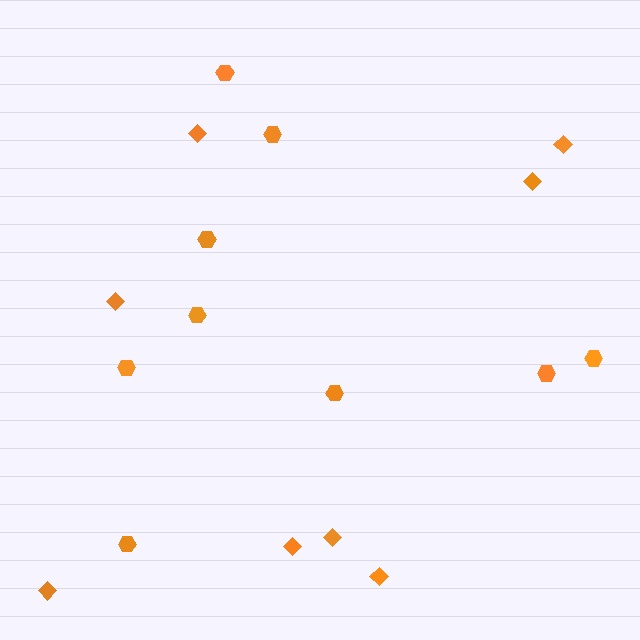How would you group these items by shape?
There are 2 groups: one group of hexagons (9) and one group of diamonds (8).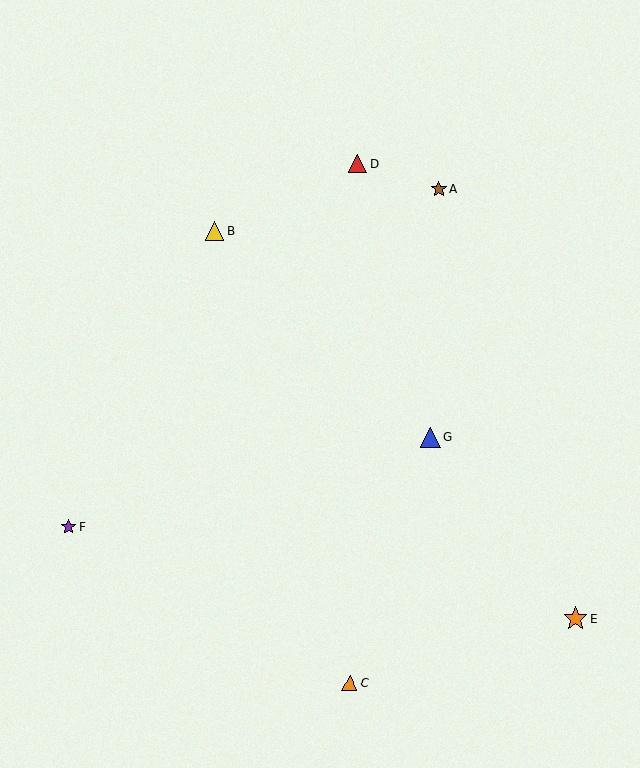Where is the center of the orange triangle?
The center of the orange triangle is at (350, 683).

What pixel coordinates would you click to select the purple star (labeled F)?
Click at (68, 526) to select the purple star F.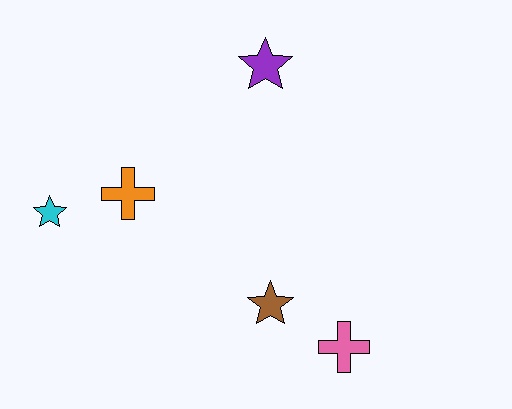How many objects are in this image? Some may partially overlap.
There are 5 objects.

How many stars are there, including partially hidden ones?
There are 3 stars.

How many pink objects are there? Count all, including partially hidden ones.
There is 1 pink object.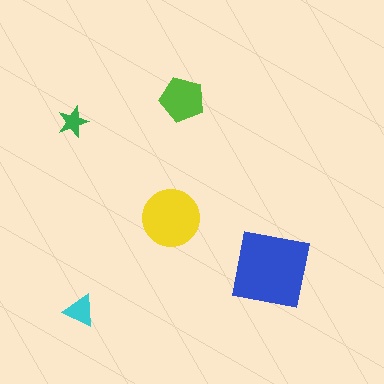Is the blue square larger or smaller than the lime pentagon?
Larger.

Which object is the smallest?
The green star.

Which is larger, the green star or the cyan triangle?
The cyan triangle.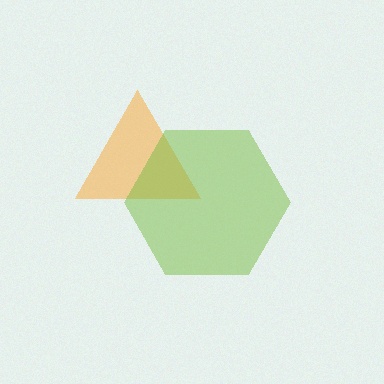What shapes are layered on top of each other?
The layered shapes are: an orange triangle, a lime hexagon.